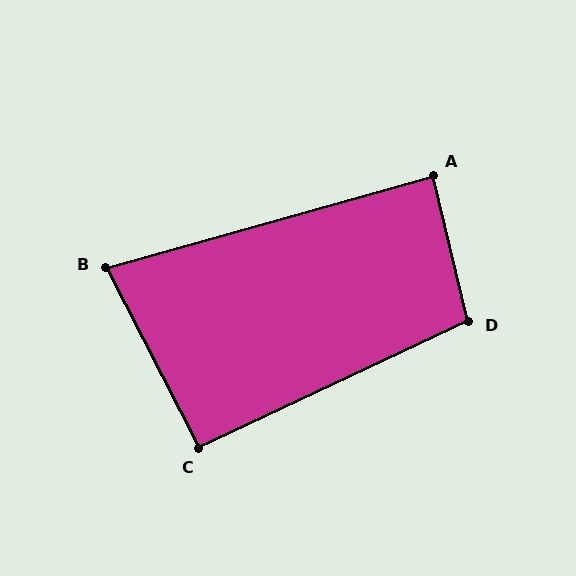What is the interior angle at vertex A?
Approximately 88 degrees (approximately right).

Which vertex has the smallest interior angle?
B, at approximately 78 degrees.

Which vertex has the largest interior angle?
D, at approximately 102 degrees.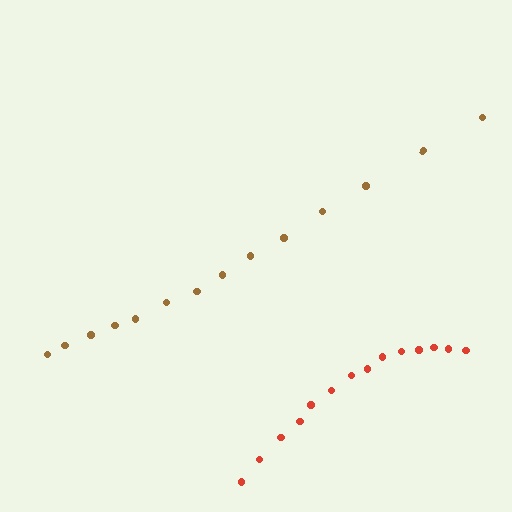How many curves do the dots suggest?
There are 2 distinct paths.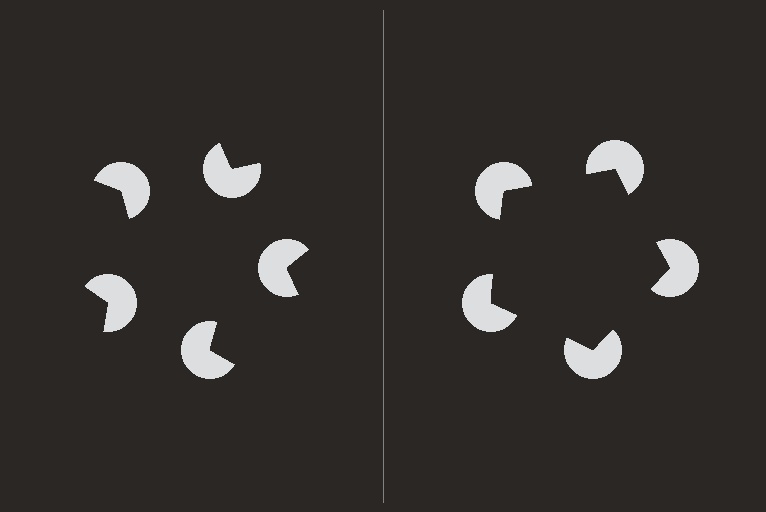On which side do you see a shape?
An illusory pentagon appears on the right side. On the left side the wedge cuts are rotated, so no coherent shape forms.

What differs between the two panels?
The pac-man discs are positioned identically on both sides; only the wedge orientations differ. On the right they align to a pentagon; on the left they are misaligned.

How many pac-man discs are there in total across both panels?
10 — 5 on each side.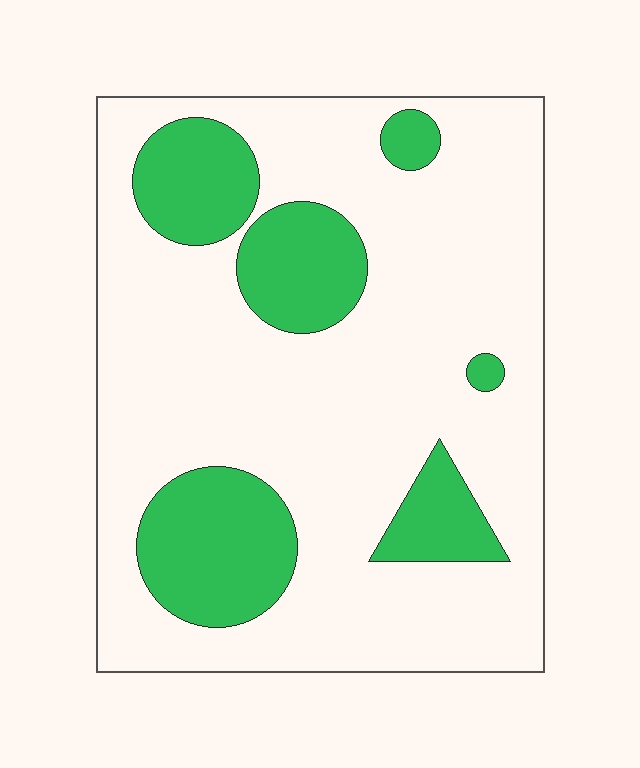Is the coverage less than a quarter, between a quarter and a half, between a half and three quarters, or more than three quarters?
Less than a quarter.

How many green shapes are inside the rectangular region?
6.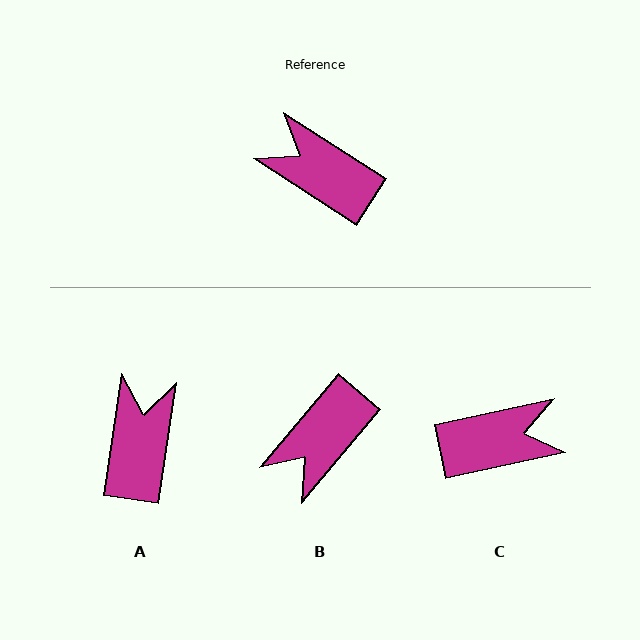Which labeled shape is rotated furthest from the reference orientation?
C, about 135 degrees away.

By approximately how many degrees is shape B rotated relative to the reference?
Approximately 83 degrees counter-clockwise.